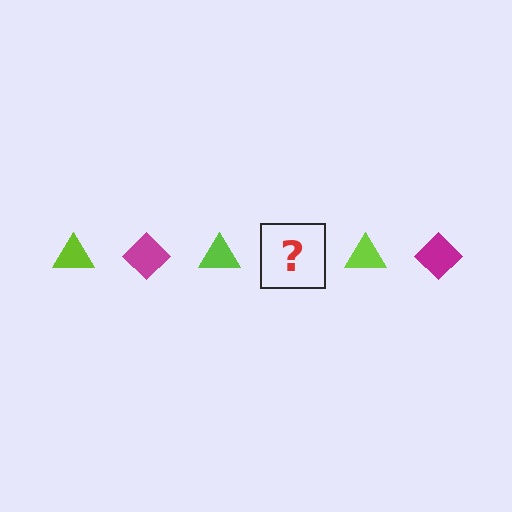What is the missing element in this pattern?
The missing element is a magenta diamond.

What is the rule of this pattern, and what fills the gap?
The rule is that the pattern alternates between lime triangle and magenta diamond. The gap should be filled with a magenta diamond.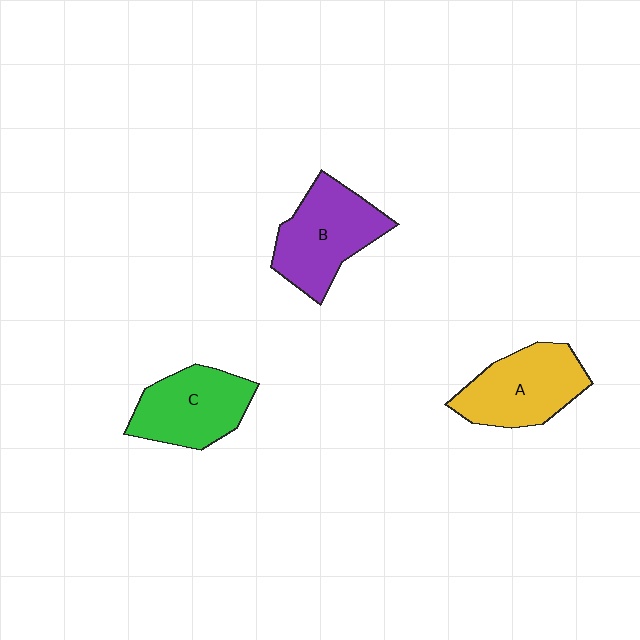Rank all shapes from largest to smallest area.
From largest to smallest: B (purple), A (yellow), C (green).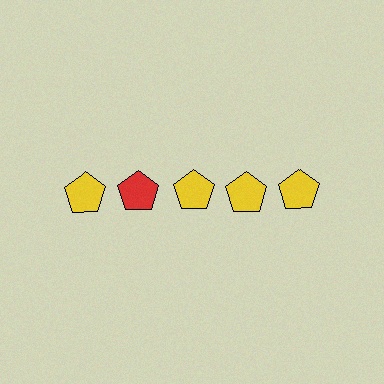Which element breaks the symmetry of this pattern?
The red pentagon in the top row, second from left column breaks the symmetry. All other shapes are yellow pentagons.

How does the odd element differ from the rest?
It has a different color: red instead of yellow.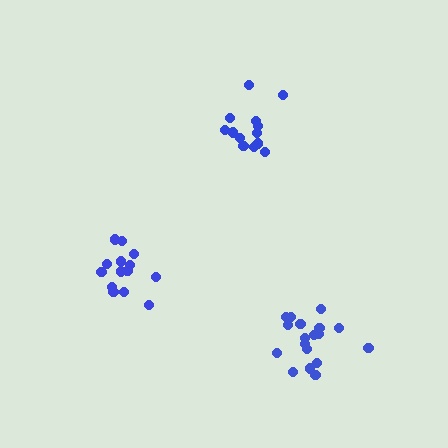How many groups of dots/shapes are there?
There are 3 groups.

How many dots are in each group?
Group 1: 18 dots, Group 2: 13 dots, Group 3: 14 dots (45 total).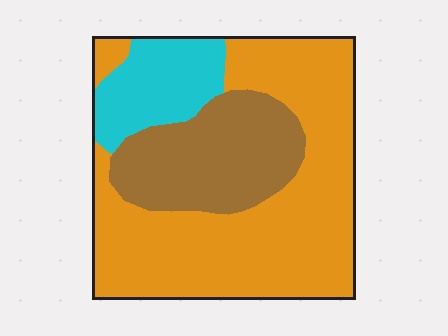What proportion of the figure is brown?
Brown covers 25% of the figure.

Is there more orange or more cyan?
Orange.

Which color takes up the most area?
Orange, at roughly 60%.